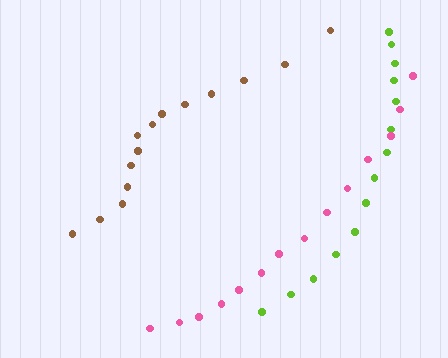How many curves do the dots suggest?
There are 3 distinct paths.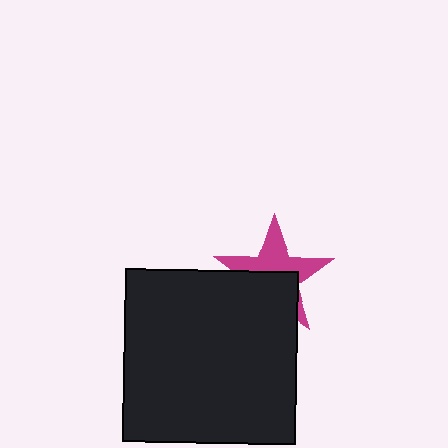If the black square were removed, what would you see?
You would see the complete magenta star.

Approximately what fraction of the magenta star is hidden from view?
Roughly 49% of the magenta star is hidden behind the black square.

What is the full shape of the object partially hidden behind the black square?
The partially hidden object is a magenta star.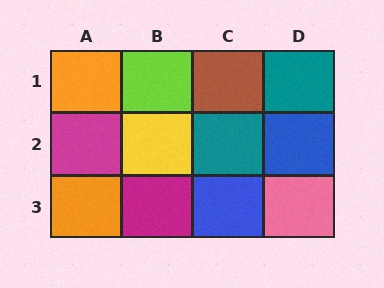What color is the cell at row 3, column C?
Blue.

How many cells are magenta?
2 cells are magenta.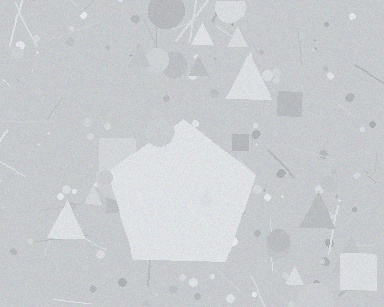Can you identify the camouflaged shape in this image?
The camouflaged shape is a pentagon.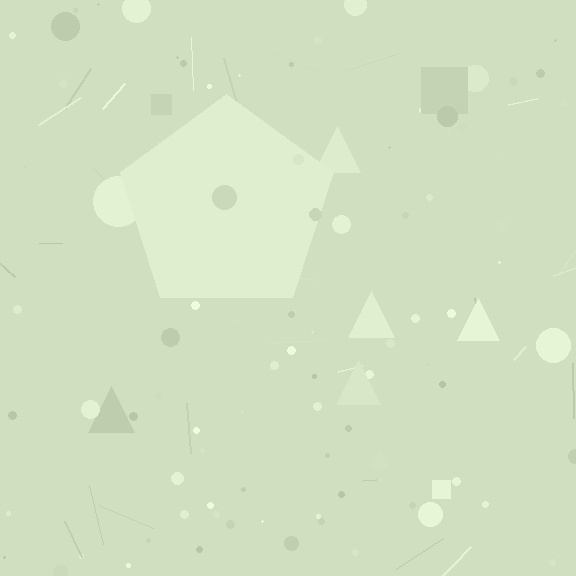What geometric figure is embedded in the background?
A pentagon is embedded in the background.